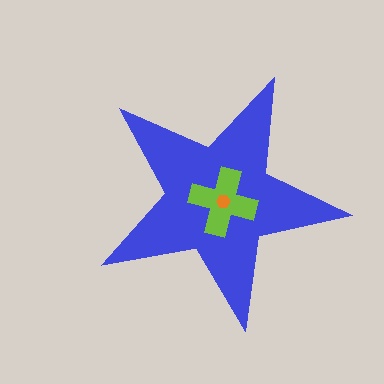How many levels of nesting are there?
3.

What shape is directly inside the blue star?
The lime cross.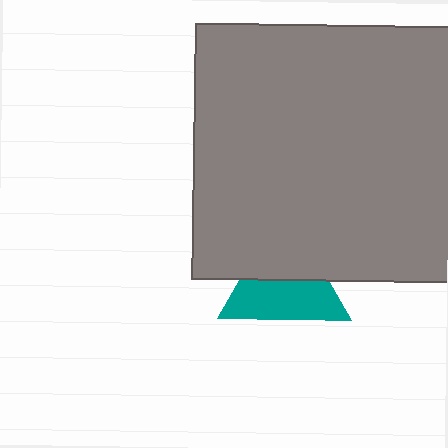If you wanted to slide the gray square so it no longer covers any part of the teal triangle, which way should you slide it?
Slide it up — that is the most direct way to separate the two shapes.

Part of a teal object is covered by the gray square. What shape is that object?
It is a triangle.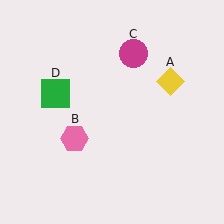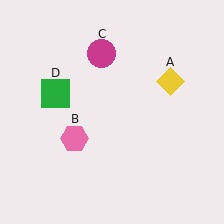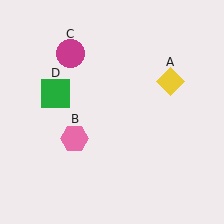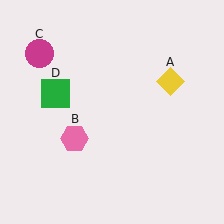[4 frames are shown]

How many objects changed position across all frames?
1 object changed position: magenta circle (object C).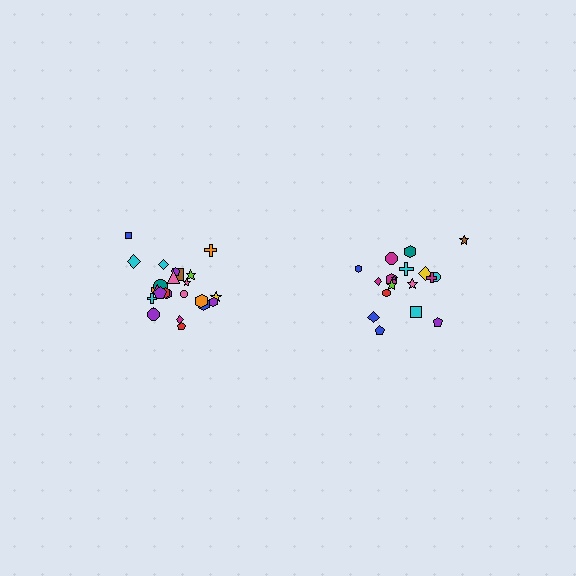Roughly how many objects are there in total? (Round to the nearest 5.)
Roughly 45 objects in total.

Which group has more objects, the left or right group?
The left group.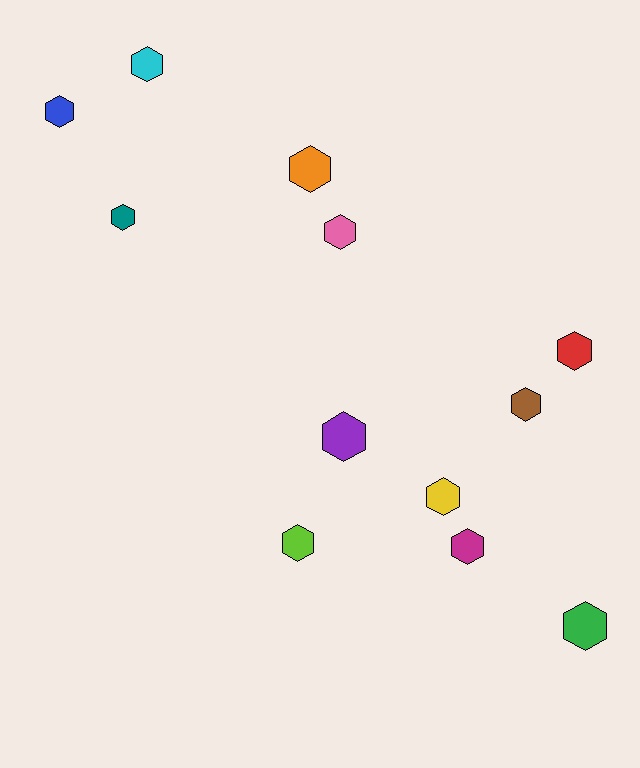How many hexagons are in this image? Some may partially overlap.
There are 12 hexagons.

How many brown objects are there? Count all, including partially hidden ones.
There is 1 brown object.